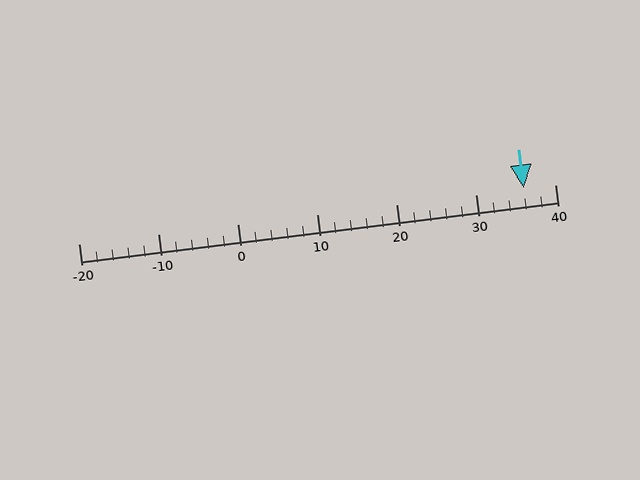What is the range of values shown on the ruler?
The ruler shows values from -20 to 40.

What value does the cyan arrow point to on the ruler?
The cyan arrow points to approximately 36.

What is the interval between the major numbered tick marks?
The major tick marks are spaced 10 units apart.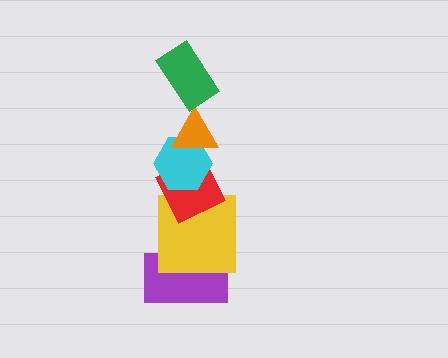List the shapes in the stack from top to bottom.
From top to bottom: the green rectangle, the orange triangle, the cyan hexagon, the red diamond, the yellow square, the purple rectangle.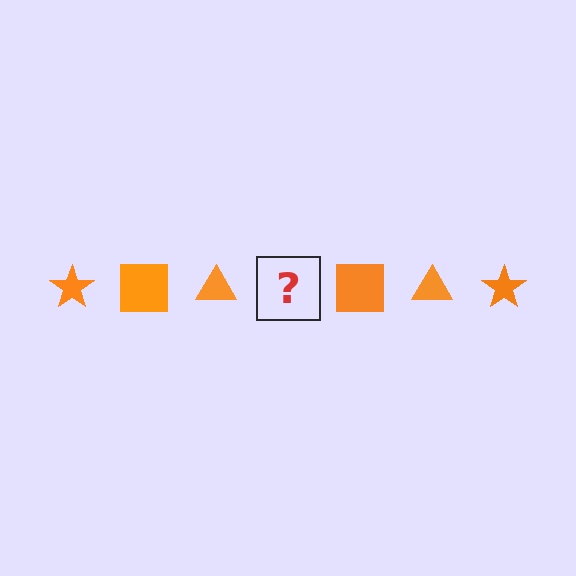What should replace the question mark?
The question mark should be replaced with an orange star.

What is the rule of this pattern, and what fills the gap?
The rule is that the pattern cycles through star, square, triangle shapes in orange. The gap should be filled with an orange star.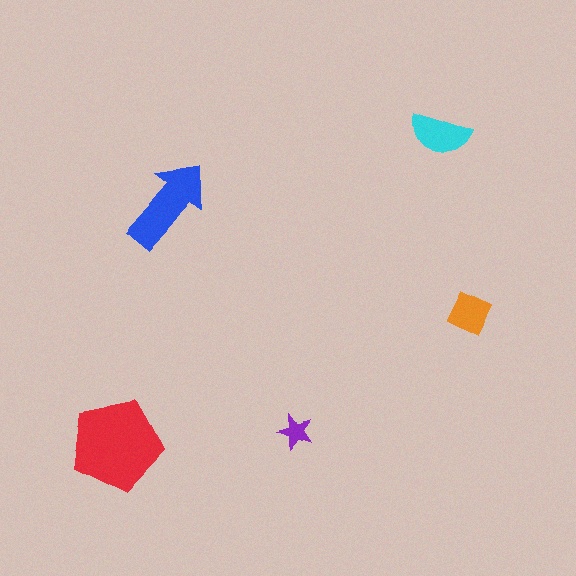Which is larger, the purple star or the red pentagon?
The red pentagon.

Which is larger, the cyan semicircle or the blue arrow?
The blue arrow.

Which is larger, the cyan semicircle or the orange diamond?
The cyan semicircle.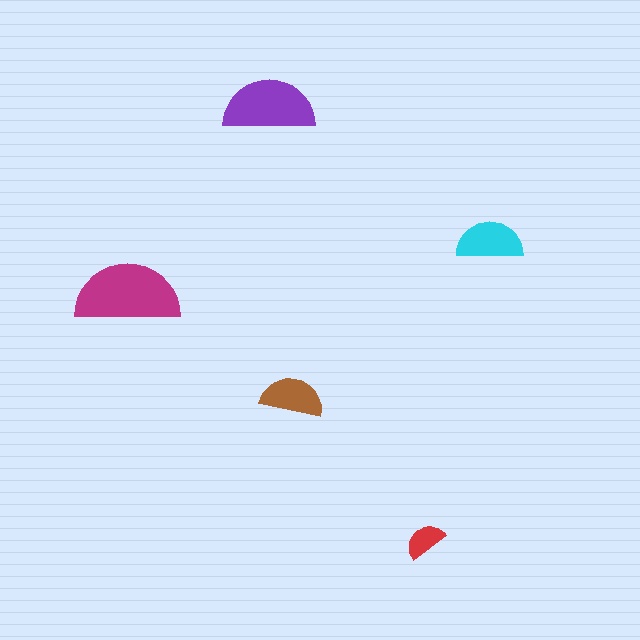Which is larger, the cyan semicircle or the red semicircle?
The cyan one.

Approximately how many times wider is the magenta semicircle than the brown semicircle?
About 1.5 times wider.